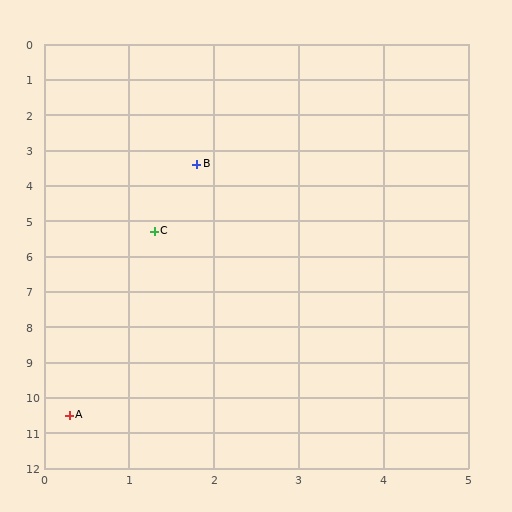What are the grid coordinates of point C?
Point C is at approximately (1.3, 5.3).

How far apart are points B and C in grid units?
Points B and C are about 2.0 grid units apart.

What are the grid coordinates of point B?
Point B is at approximately (1.8, 3.4).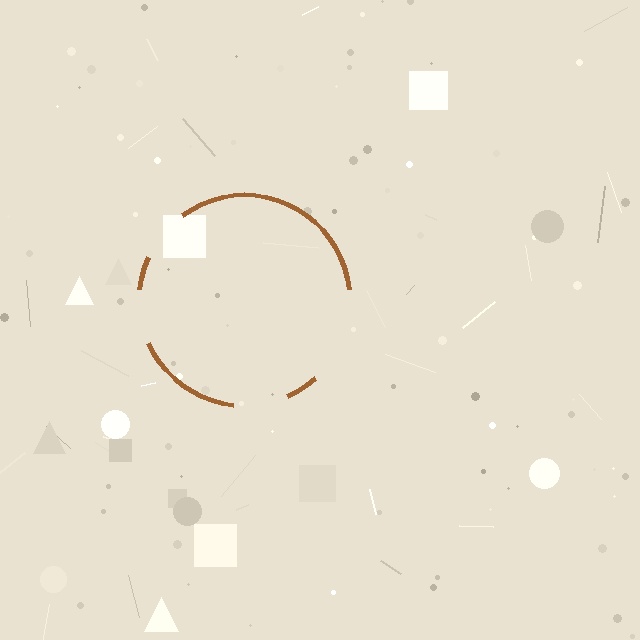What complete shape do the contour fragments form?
The contour fragments form a circle.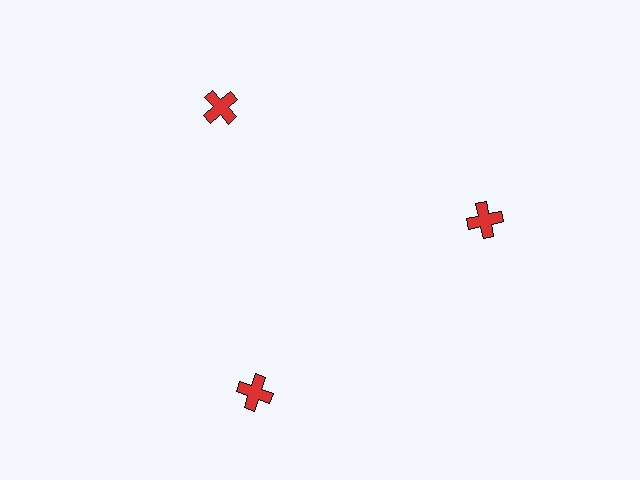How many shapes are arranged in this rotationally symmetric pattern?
There are 3 shapes, arranged in 3 groups of 1.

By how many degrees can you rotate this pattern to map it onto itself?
The pattern maps onto itself every 120 degrees of rotation.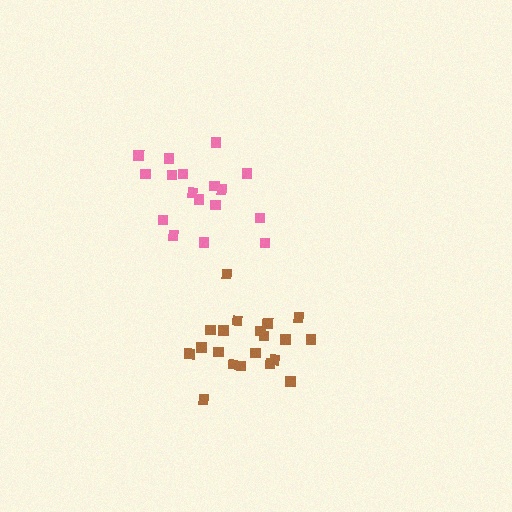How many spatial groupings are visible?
There are 2 spatial groupings.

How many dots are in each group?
Group 1: 20 dots, Group 2: 17 dots (37 total).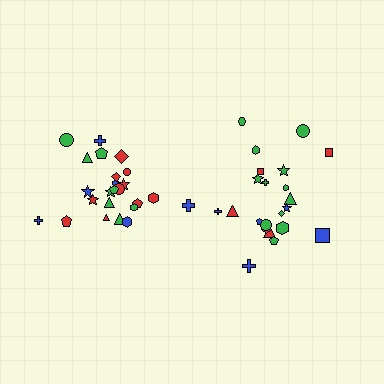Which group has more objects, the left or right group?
The left group.